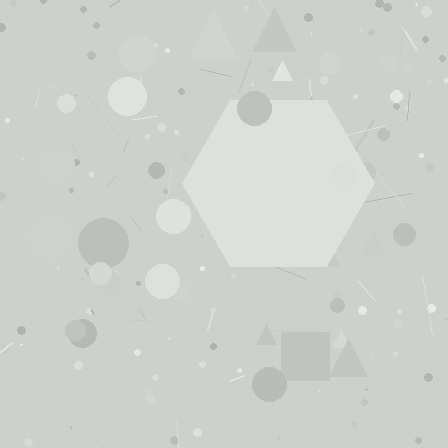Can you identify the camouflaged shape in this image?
The camouflaged shape is a hexagon.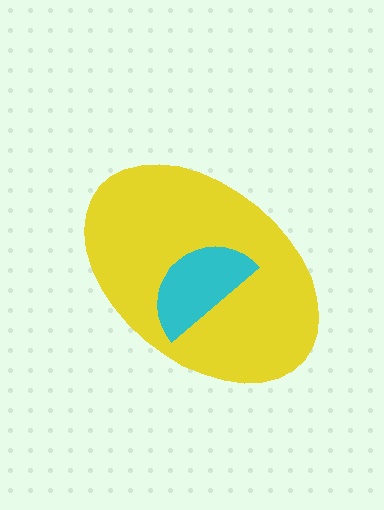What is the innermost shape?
The cyan semicircle.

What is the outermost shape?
The yellow ellipse.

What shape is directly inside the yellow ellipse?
The cyan semicircle.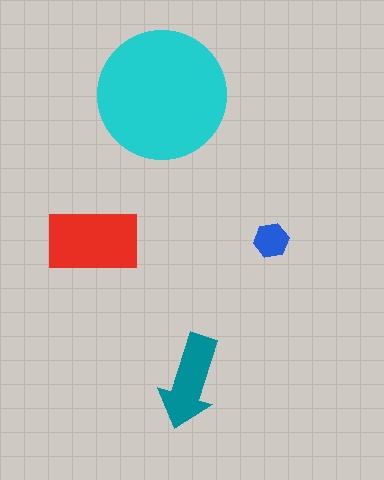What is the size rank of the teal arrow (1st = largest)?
3rd.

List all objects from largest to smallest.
The cyan circle, the red rectangle, the teal arrow, the blue hexagon.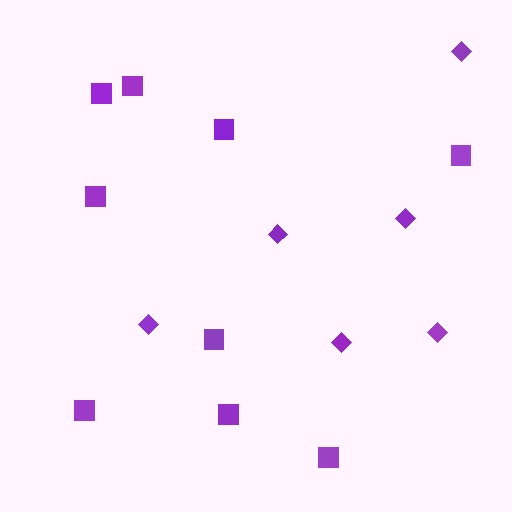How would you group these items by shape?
There are 2 groups: one group of diamonds (6) and one group of squares (9).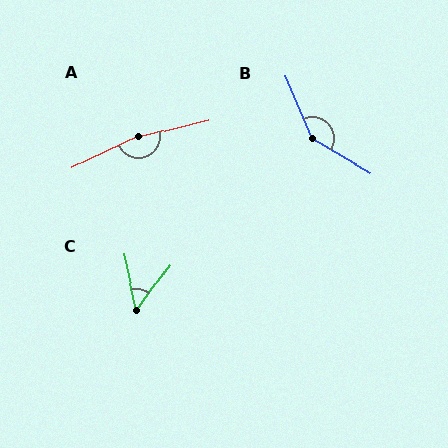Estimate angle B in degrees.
Approximately 143 degrees.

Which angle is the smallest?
C, at approximately 48 degrees.